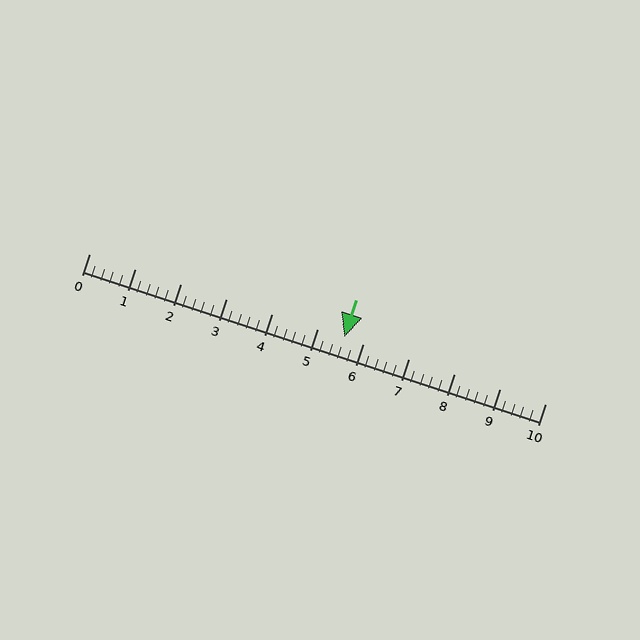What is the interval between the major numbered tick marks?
The major tick marks are spaced 1 units apart.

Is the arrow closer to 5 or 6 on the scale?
The arrow is closer to 6.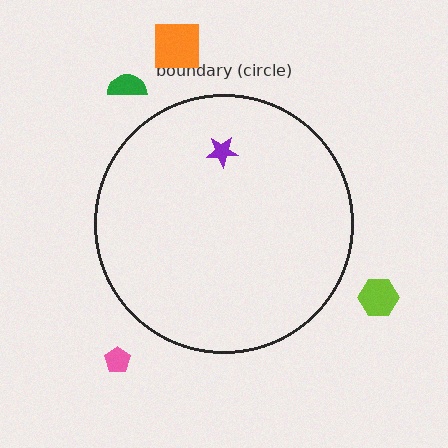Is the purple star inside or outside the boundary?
Inside.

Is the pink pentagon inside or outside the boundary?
Outside.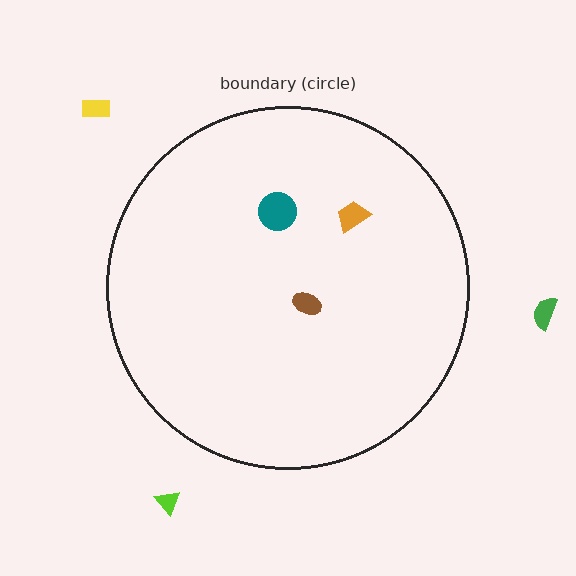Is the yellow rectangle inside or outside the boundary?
Outside.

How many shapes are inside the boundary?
3 inside, 3 outside.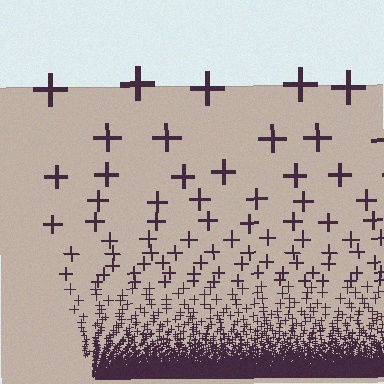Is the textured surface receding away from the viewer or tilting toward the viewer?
The surface appears to tilt toward the viewer. Texture elements get larger and sparser toward the top.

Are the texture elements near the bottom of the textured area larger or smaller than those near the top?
Smaller. The gradient is inverted — elements near the bottom are smaller and denser.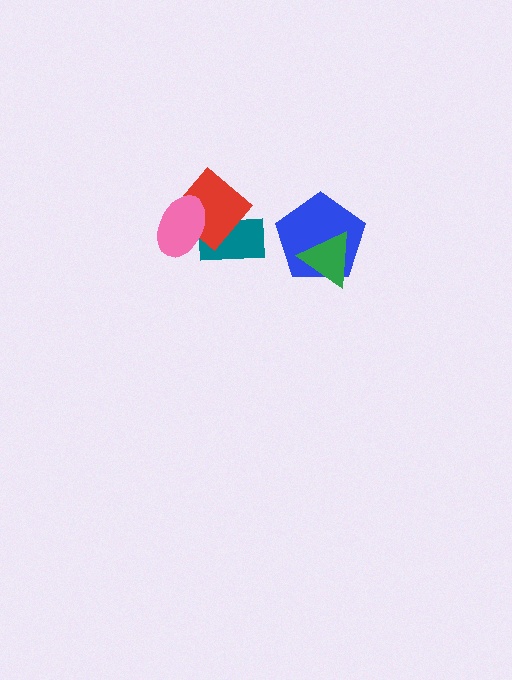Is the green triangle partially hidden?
No, no other shape covers it.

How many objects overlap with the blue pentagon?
1 object overlaps with the blue pentagon.